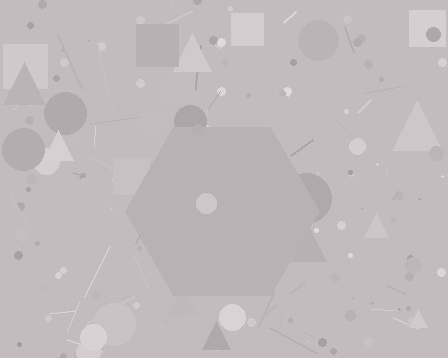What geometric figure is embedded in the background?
A hexagon is embedded in the background.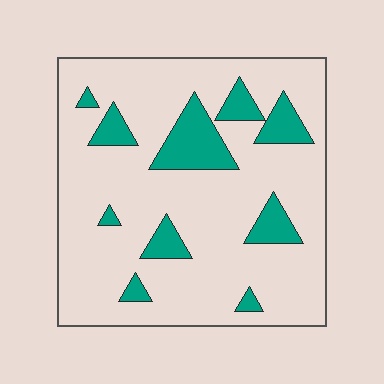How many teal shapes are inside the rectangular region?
10.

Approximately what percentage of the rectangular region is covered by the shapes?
Approximately 15%.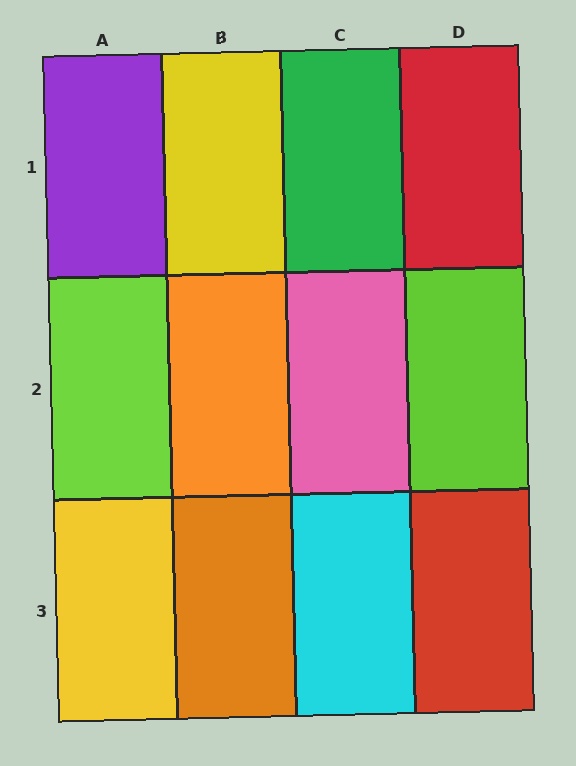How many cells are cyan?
1 cell is cyan.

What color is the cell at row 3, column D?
Red.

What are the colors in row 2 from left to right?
Lime, orange, pink, lime.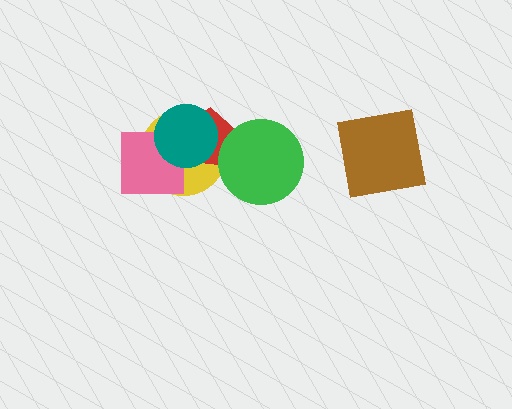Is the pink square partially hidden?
Yes, it is partially covered by another shape.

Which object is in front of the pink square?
The teal circle is in front of the pink square.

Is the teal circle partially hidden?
No, no other shape covers it.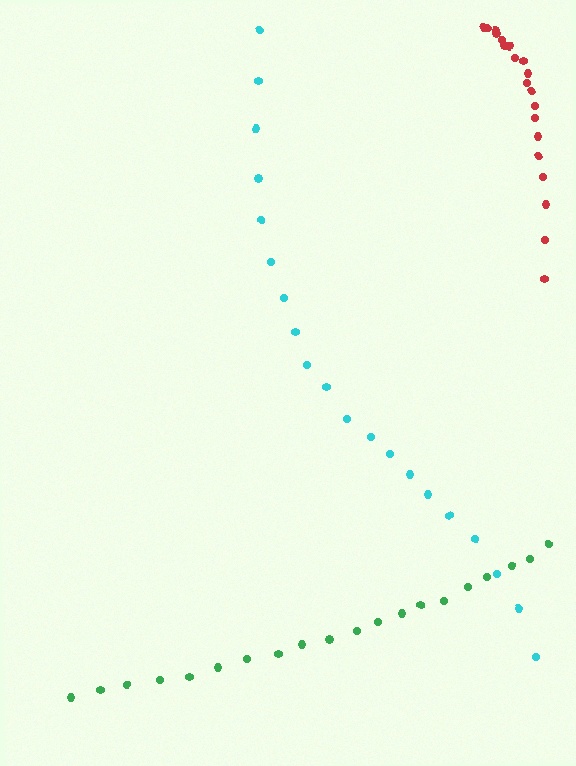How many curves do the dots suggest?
There are 3 distinct paths.